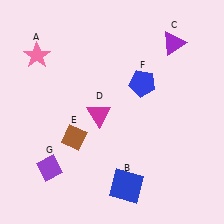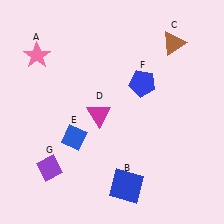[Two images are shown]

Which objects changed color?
C changed from purple to brown. E changed from brown to blue.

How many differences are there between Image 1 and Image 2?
There are 2 differences between the two images.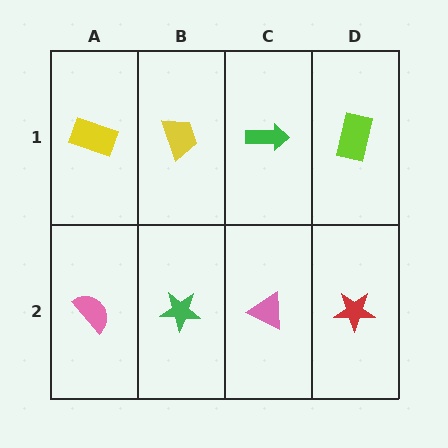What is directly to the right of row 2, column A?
A green star.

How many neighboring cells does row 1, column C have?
3.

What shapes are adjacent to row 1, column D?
A red star (row 2, column D), a green arrow (row 1, column C).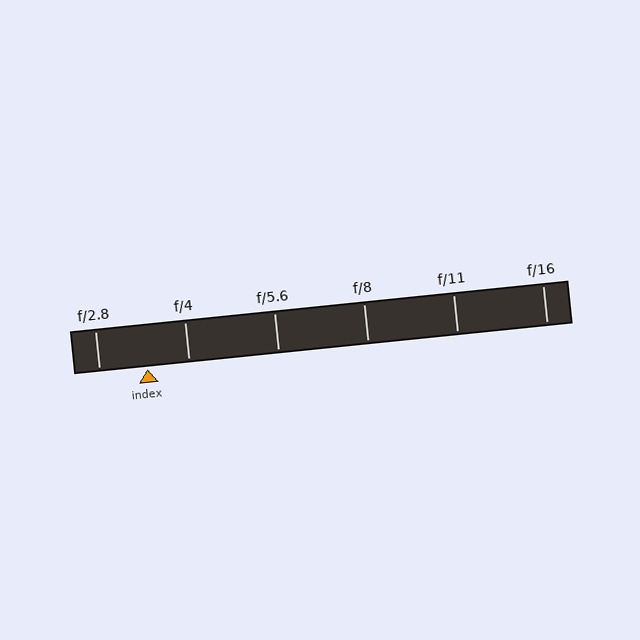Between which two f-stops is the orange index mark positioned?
The index mark is between f/2.8 and f/4.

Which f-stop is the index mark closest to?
The index mark is closest to f/4.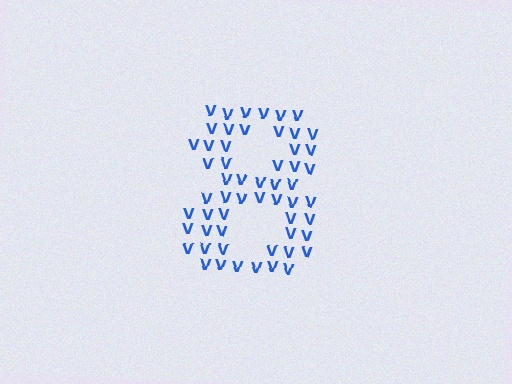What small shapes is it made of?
It is made of small letter V's.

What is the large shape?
The large shape is the digit 8.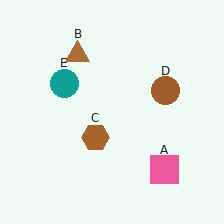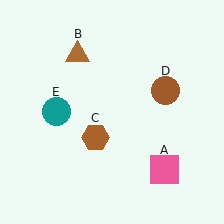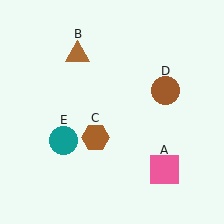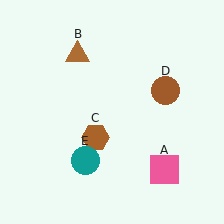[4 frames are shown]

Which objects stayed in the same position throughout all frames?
Pink square (object A) and brown triangle (object B) and brown hexagon (object C) and brown circle (object D) remained stationary.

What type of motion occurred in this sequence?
The teal circle (object E) rotated counterclockwise around the center of the scene.